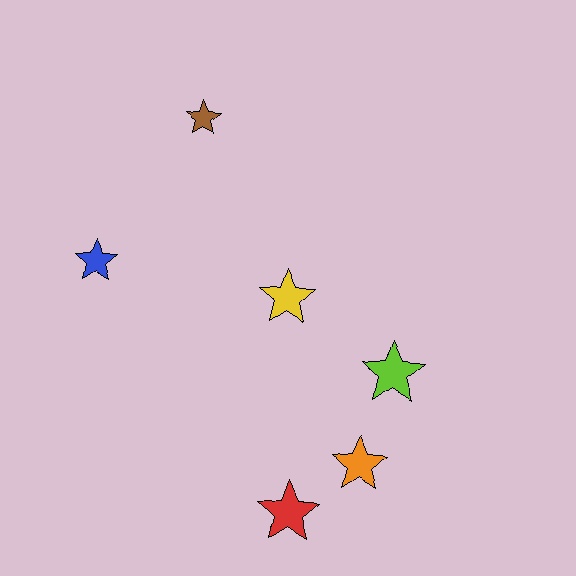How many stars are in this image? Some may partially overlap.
There are 6 stars.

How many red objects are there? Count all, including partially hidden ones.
There is 1 red object.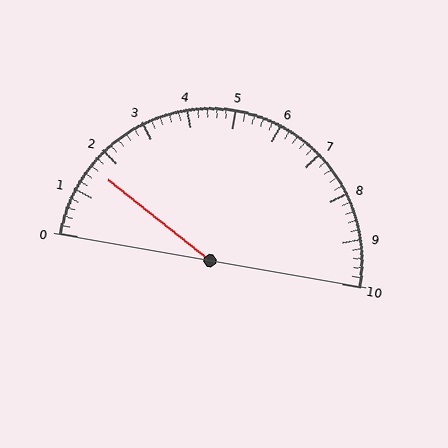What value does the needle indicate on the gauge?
The needle indicates approximately 1.6.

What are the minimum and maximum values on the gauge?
The gauge ranges from 0 to 10.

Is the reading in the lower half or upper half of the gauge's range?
The reading is in the lower half of the range (0 to 10).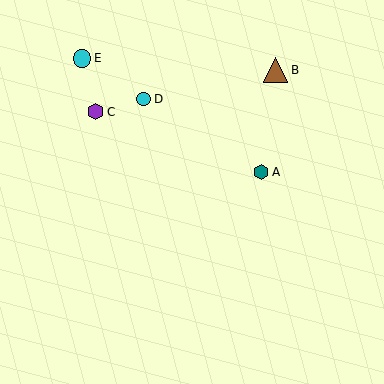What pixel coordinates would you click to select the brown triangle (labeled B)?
Click at (275, 70) to select the brown triangle B.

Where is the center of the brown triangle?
The center of the brown triangle is at (275, 70).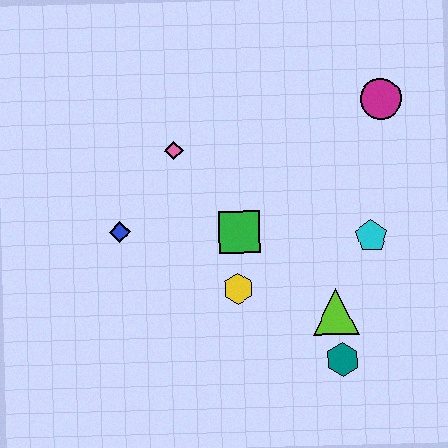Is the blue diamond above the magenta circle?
No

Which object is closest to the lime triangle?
The teal hexagon is closest to the lime triangle.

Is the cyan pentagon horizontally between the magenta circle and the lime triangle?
Yes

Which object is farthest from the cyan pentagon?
The blue diamond is farthest from the cyan pentagon.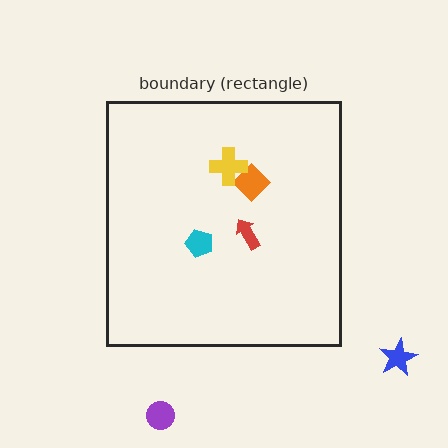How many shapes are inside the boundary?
4 inside, 2 outside.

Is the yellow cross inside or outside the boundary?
Inside.